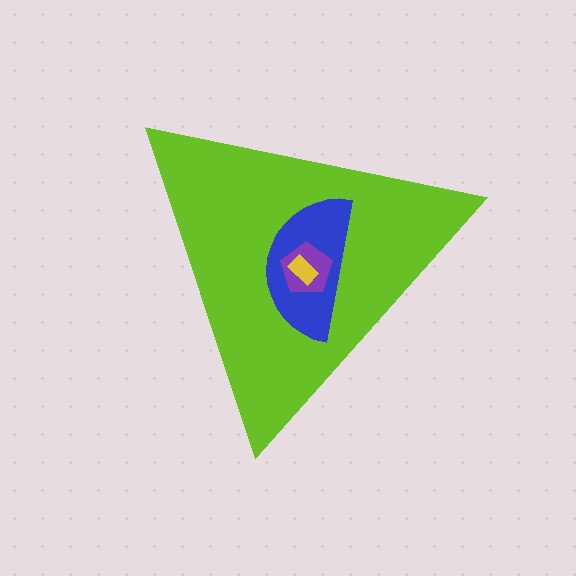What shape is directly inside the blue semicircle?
The purple pentagon.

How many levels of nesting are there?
4.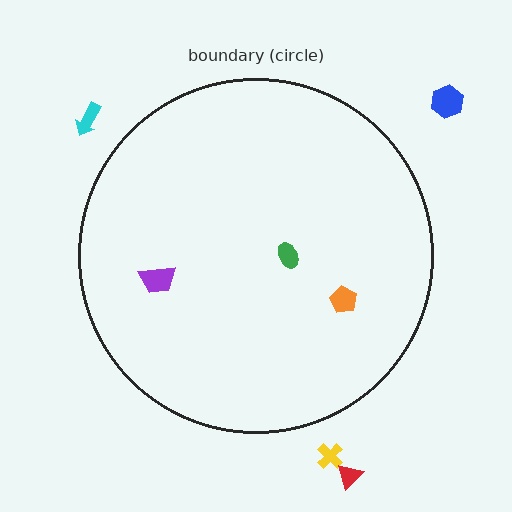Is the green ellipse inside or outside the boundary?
Inside.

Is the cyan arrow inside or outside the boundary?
Outside.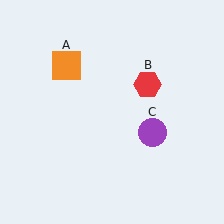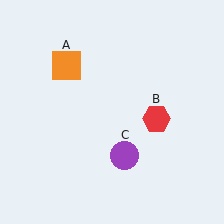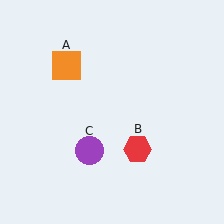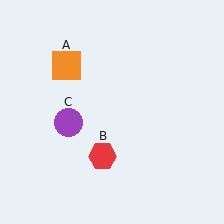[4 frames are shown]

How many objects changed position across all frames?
2 objects changed position: red hexagon (object B), purple circle (object C).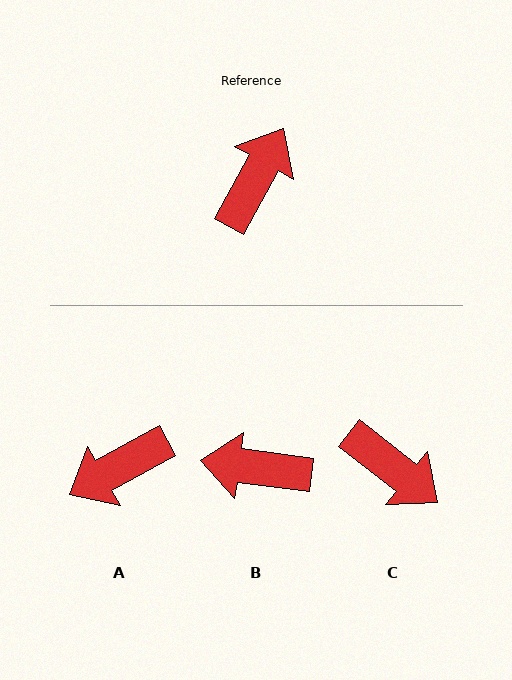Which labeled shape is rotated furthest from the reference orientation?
A, about 148 degrees away.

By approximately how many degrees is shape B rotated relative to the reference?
Approximately 111 degrees counter-clockwise.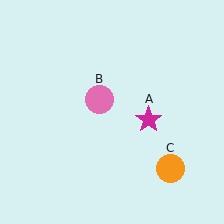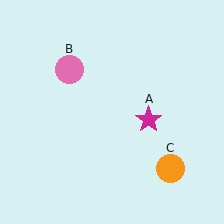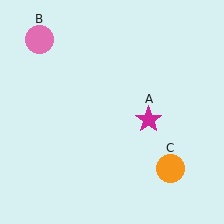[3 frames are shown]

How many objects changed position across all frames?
1 object changed position: pink circle (object B).